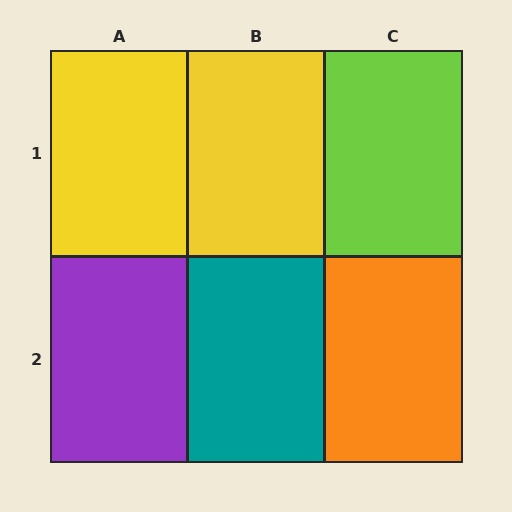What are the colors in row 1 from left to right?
Yellow, yellow, lime.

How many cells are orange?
1 cell is orange.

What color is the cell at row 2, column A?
Purple.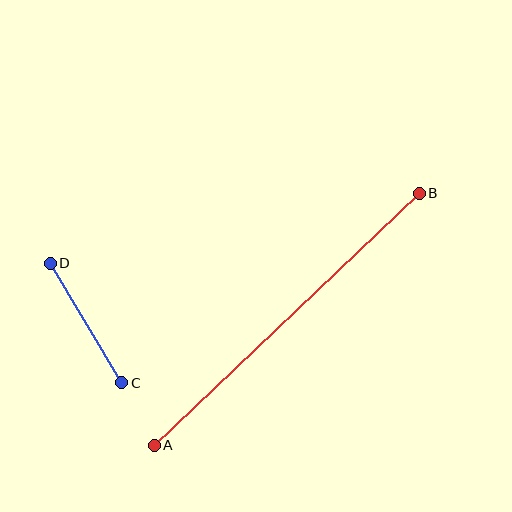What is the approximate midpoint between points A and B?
The midpoint is at approximately (287, 319) pixels.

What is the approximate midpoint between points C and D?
The midpoint is at approximately (86, 323) pixels.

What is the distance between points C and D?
The distance is approximately 139 pixels.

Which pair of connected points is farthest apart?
Points A and B are farthest apart.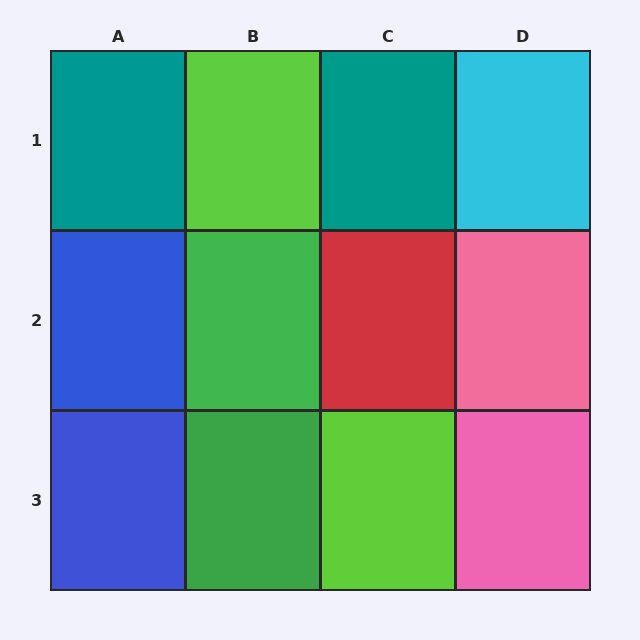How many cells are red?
1 cell is red.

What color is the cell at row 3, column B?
Green.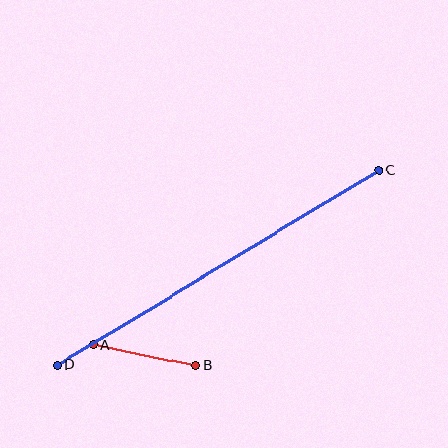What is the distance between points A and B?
The distance is approximately 104 pixels.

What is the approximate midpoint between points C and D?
The midpoint is at approximately (218, 267) pixels.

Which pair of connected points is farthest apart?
Points C and D are farthest apart.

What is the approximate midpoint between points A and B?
The midpoint is at approximately (145, 355) pixels.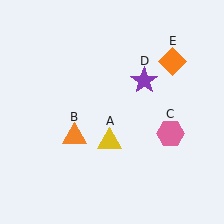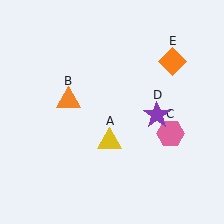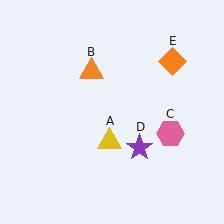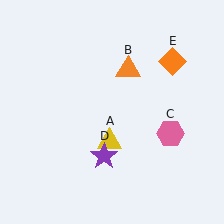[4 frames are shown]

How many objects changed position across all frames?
2 objects changed position: orange triangle (object B), purple star (object D).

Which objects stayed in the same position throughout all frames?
Yellow triangle (object A) and pink hexagon (object C) and orange diamond (object E) remained stationary.